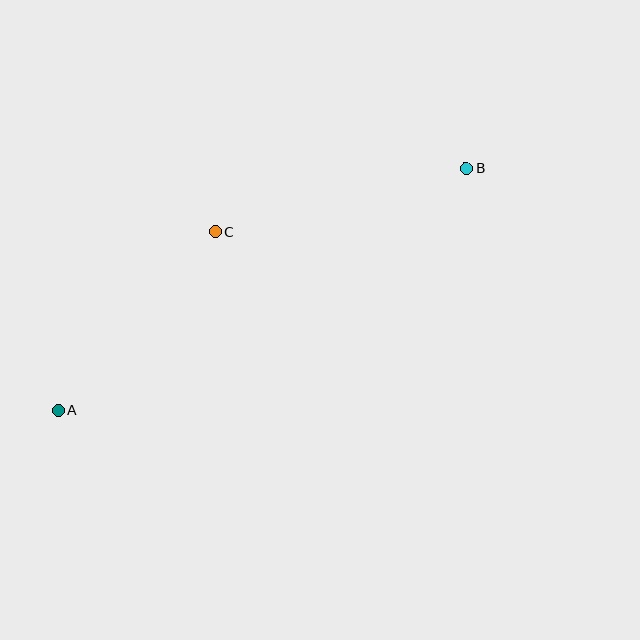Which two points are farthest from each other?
Points A and B are farthest from each other.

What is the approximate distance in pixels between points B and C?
The distance between B and C is approximately 259 pixels.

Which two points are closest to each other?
Points A and C are closest to each other.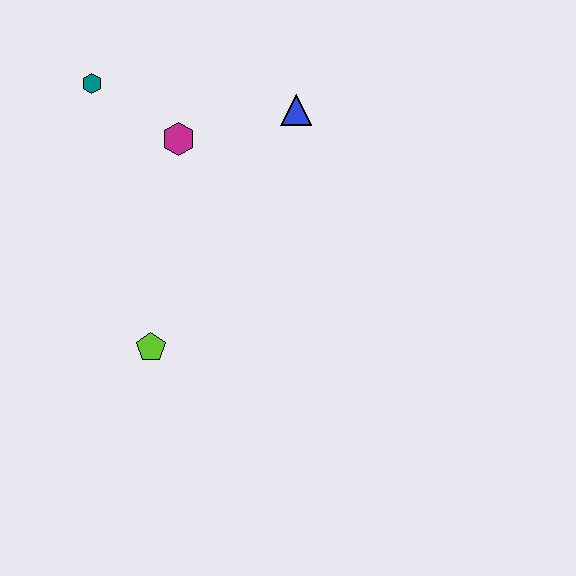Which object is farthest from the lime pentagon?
The blue triangle is farthest from the lime pentagon.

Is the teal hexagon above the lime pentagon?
Yes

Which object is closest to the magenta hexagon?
The teal hexagon is closest to the magenta hexagon.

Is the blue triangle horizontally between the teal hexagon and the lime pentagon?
No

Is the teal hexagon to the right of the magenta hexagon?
No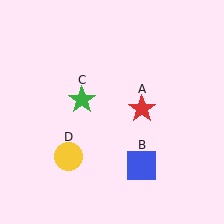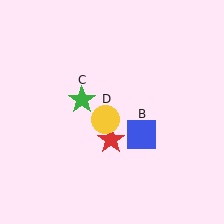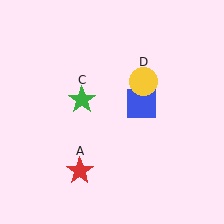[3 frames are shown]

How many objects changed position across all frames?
3 objects changed position: red star (object A), blue square (object B), yellow circle (object D).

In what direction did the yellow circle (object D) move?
The yellow circle (object D) moved up and to the right.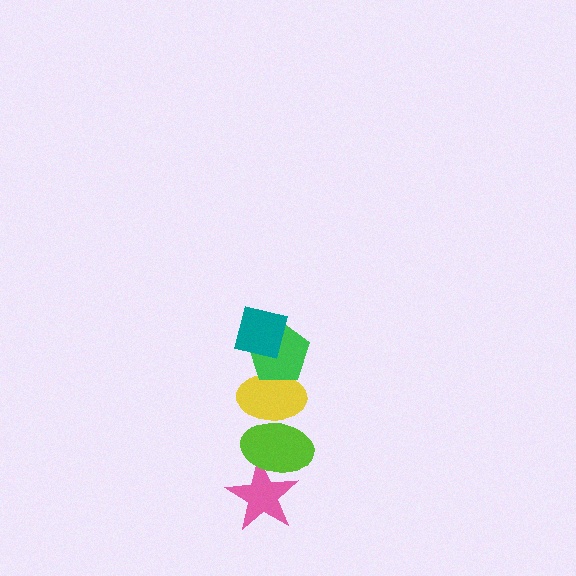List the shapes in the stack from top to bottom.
From top to bottom: the teal square, the green pentagon, the yellow ellipse, the lime ellipse, the pink star.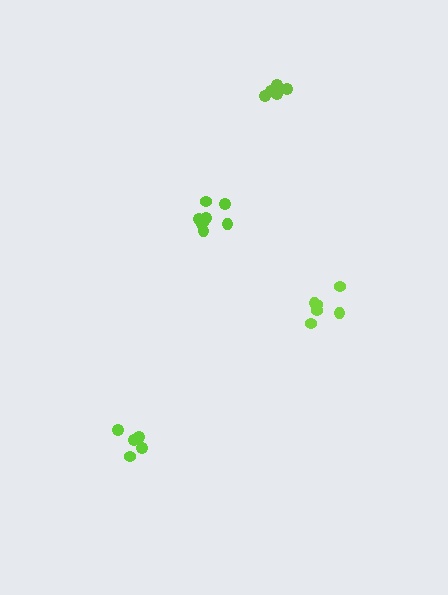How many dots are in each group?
Group 1: 6 dots, Group 2: 5 dots, Group 3: 8 dots, Group 4: 5 dots (24 total).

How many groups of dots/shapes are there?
There are 4 groups.